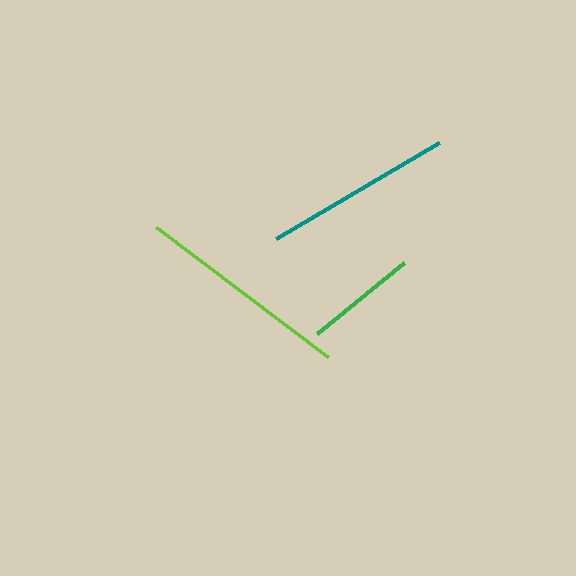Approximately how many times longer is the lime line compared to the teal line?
The lime line is approximately 1.1 times the length of the teal line.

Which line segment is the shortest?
The green line is the shortest at approximately 112 pixels.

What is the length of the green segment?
The green segment is approximately 112 pixels long.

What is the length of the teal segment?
The teal segment is approximately 189 pixels long.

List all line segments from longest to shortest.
From longest to shortest: lime, teal, green.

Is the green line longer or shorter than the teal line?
The teal line is longer than the green line.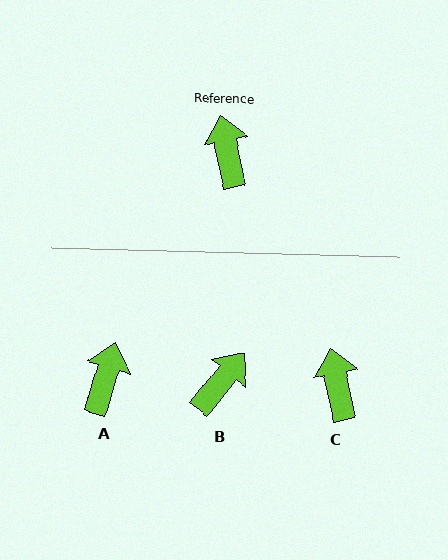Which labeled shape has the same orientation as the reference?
C.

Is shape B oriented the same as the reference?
No, it is off by about 51 degrees.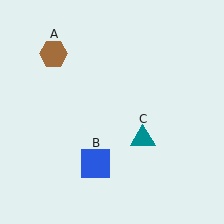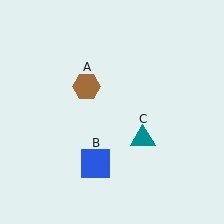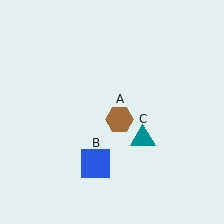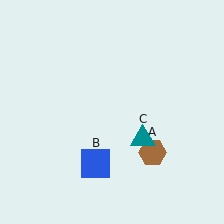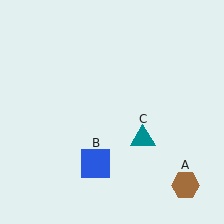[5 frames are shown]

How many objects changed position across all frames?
1 object changed position: brown hexagon (object A).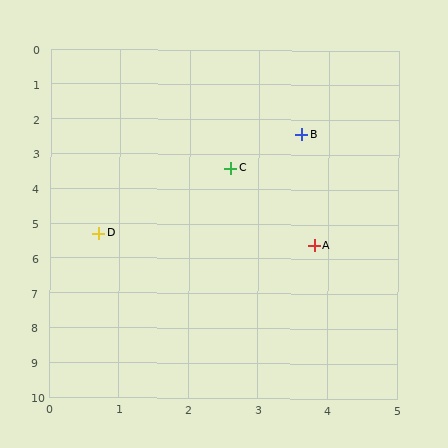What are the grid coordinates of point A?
Point A is at approximately (3.8, 5.6).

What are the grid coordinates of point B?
Point B is at approximately (3.6, 2.4).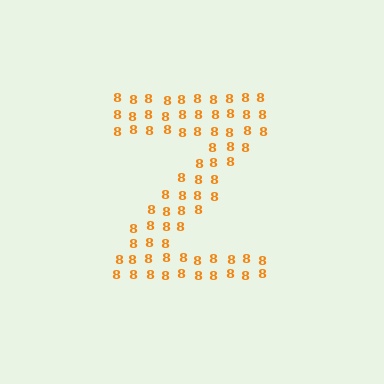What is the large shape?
The large shape is the letter Z.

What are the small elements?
The small elements are digit 8's.